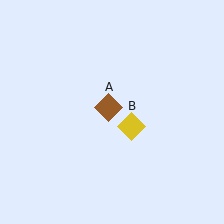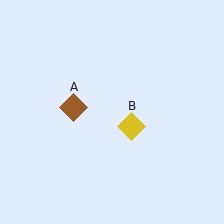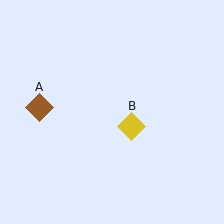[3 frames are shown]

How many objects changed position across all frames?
1 object changed position: brown diamond (object A).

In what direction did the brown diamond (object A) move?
The brown diamond (object A) moved left.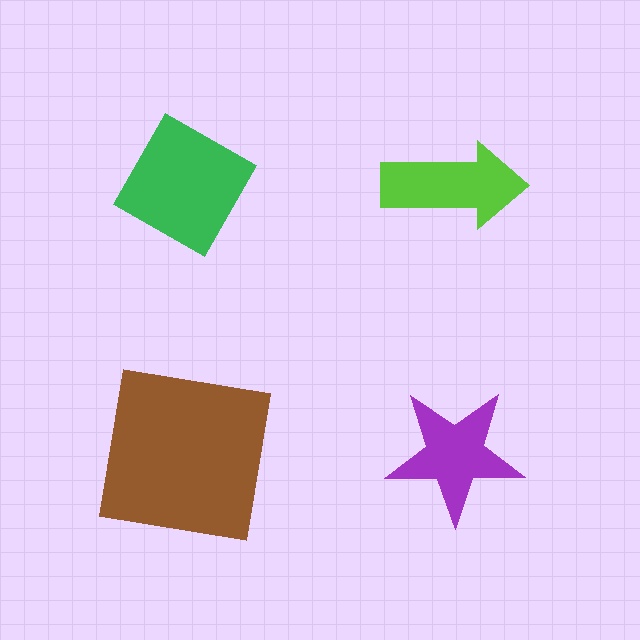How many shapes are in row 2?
2 shapes.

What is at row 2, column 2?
A purple star.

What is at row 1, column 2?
A lime arrow.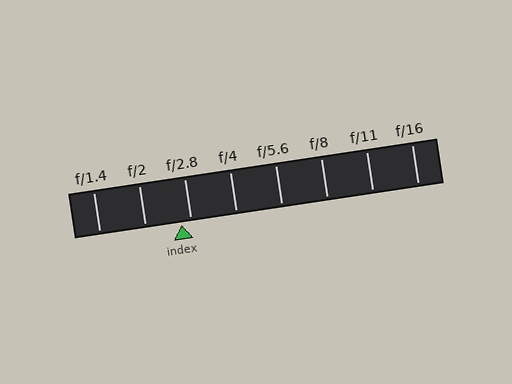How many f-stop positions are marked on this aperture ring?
There are 8 f-stop positions marked.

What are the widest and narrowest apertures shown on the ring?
The widest aperture shown is f/1.4 and the narrowest is f/16.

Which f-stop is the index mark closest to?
The index mark is closest to f/2.8.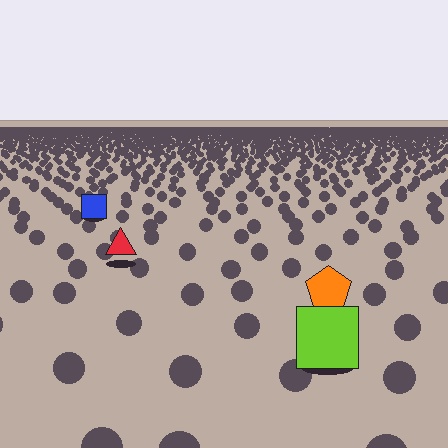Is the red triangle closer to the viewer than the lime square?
No. The lime square is closer — you can tell from the texture gradient: the ground texture is coarser near it.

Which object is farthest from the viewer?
The blue square is farthest from the viewer. It appears smaller and the ground texture around it is denser.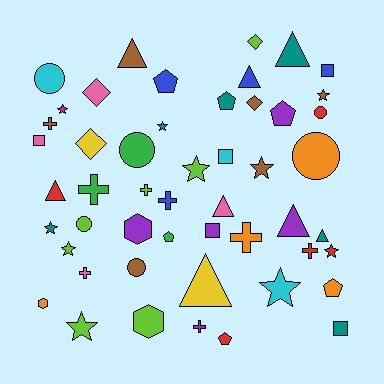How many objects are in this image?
There are 50 objects.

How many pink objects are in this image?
There are 4 pink objects.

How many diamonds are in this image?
There are 4 diamonds.